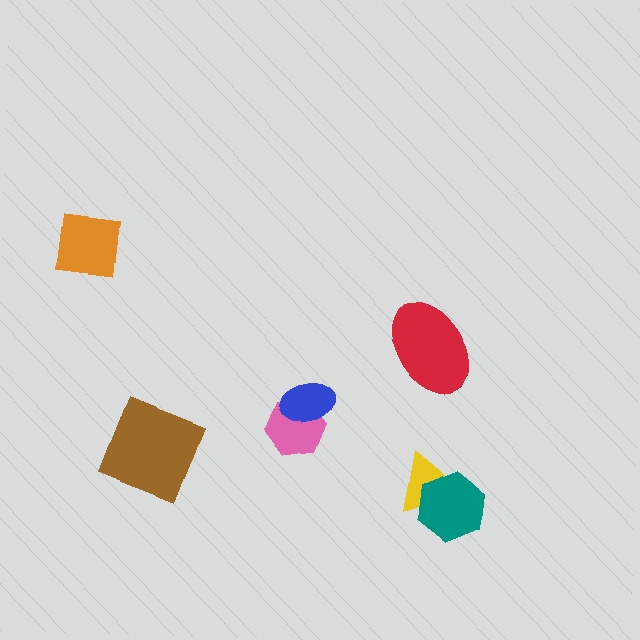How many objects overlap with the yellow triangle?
1 object overlaps with the yellow triangle.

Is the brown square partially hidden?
No, no other shape covers it.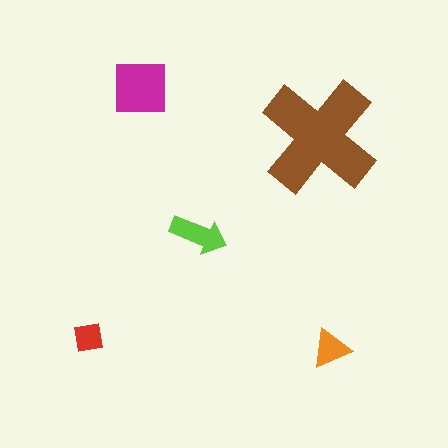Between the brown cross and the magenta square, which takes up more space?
The brown cross.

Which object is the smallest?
The red square.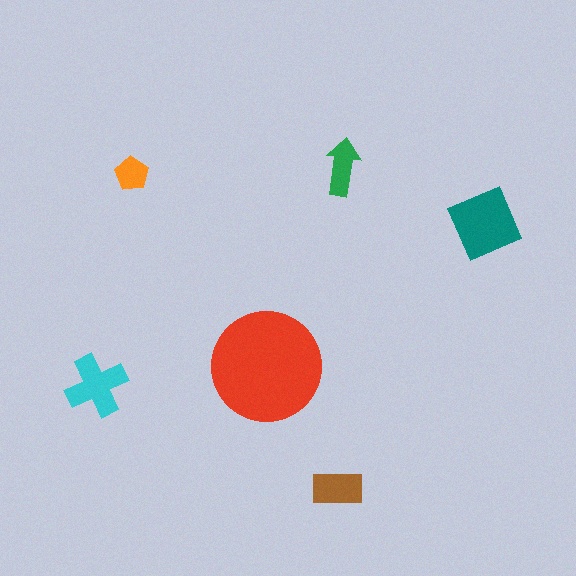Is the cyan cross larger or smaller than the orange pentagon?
Larger.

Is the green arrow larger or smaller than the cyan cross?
Smaller.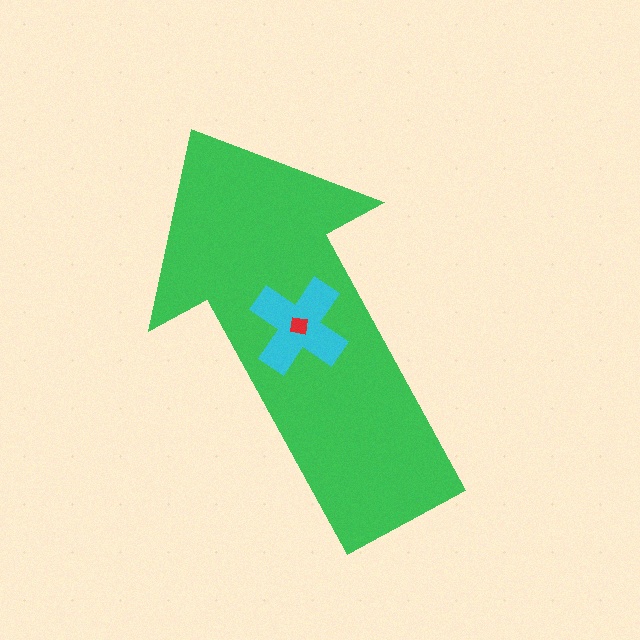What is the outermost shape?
The green arrow.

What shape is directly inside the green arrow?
The cyan cross.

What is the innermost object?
The red square.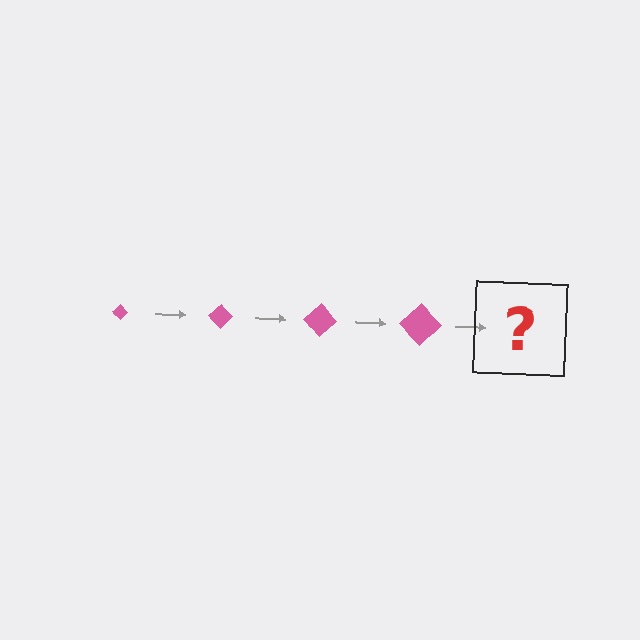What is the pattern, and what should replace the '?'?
The pattern is that the diamond gets progressively larger each step. The '?' should be a pink diamond, larger than the previous one.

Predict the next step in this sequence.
The next step is a pink diamond, larger than the previous one.